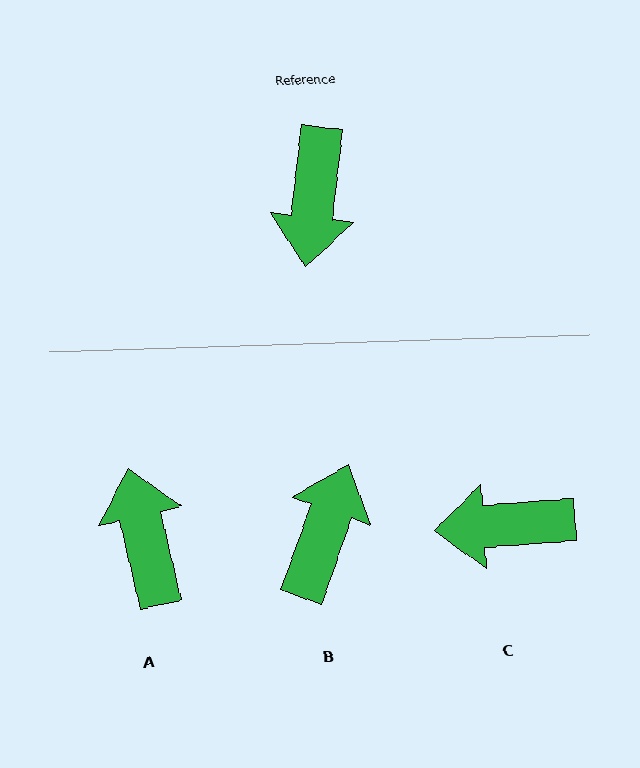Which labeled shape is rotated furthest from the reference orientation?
B, about 167 degrees away.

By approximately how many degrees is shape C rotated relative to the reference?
Approximately 79 degrees clockwise.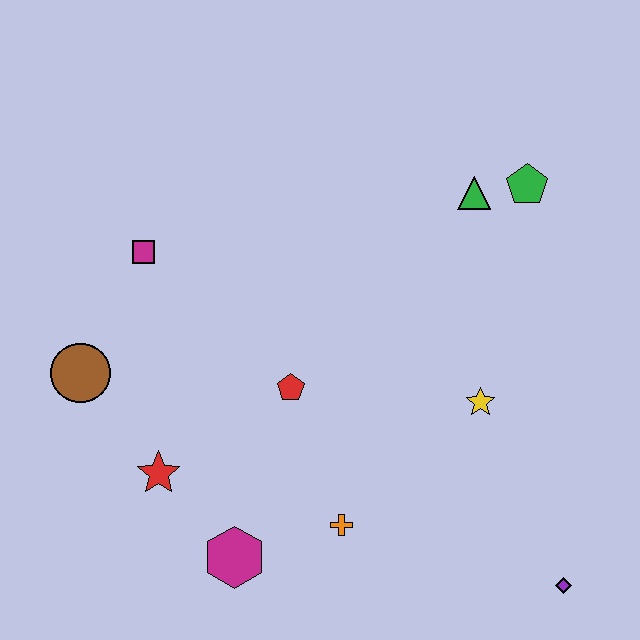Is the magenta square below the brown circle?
No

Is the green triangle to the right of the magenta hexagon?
Yes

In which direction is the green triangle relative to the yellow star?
The green triangle is above the yellow star.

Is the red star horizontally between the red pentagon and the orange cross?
No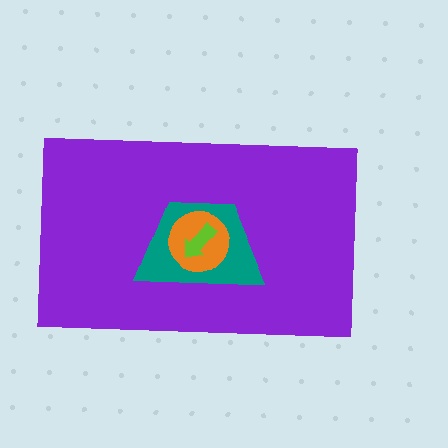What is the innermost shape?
The lime arrow.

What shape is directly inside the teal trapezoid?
The orange circle.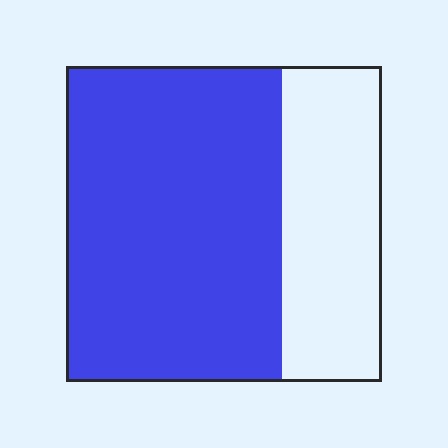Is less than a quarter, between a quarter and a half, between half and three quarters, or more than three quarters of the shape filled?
Between half and three quarters.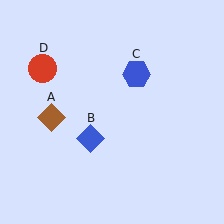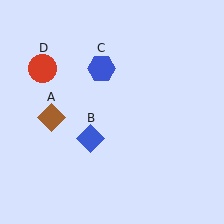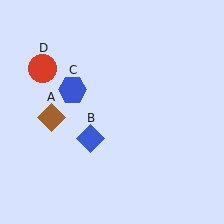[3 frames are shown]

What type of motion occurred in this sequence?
The blue hexagon (object C) rotated counterclockwise around the center of the scene.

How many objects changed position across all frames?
1 object changed position: blue hexagon (object C).